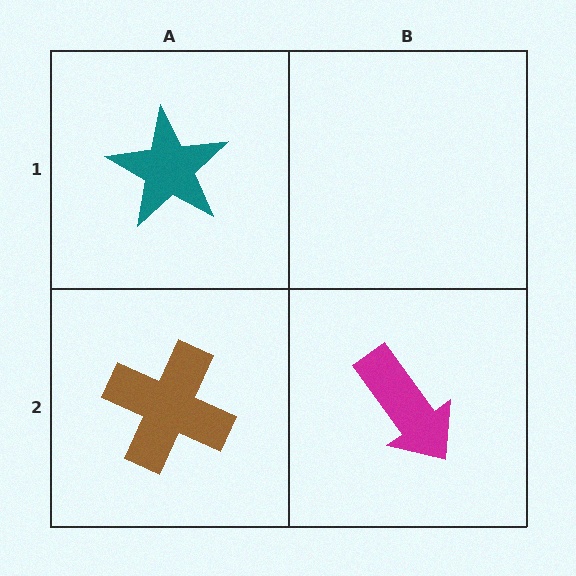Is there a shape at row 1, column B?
No, that cell is empty.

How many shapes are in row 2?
2 shapes.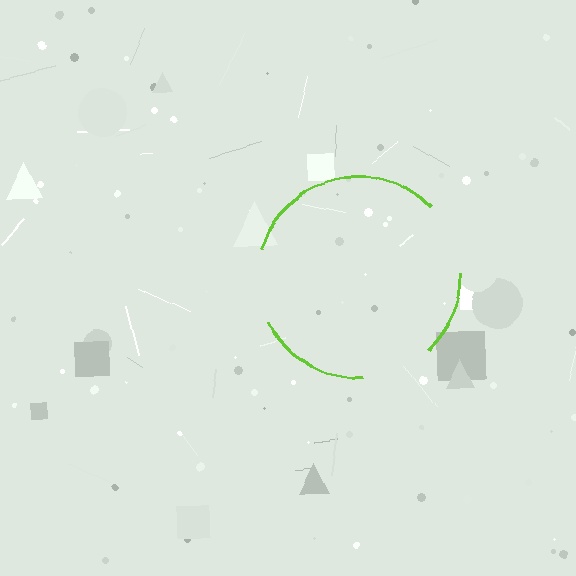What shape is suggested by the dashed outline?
The dashed outline suggests a circle.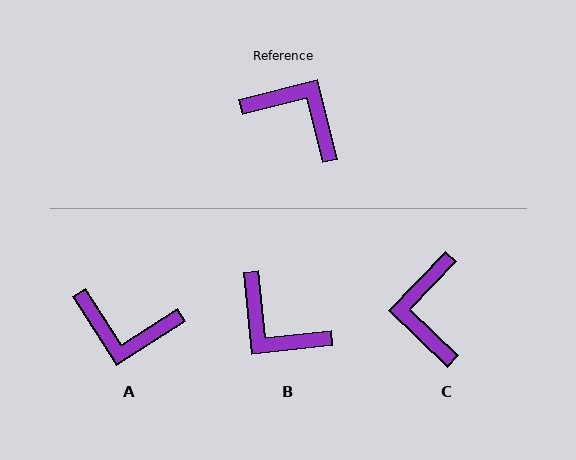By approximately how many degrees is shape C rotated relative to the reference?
Approximately 122 degrees counter-clockwise.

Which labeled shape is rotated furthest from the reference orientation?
B, about 172 degrees away.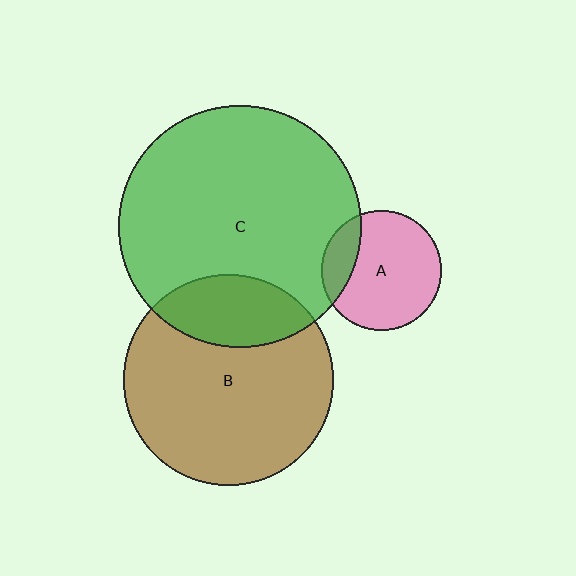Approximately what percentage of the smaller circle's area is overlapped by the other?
Approximately 25%.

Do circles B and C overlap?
Yes.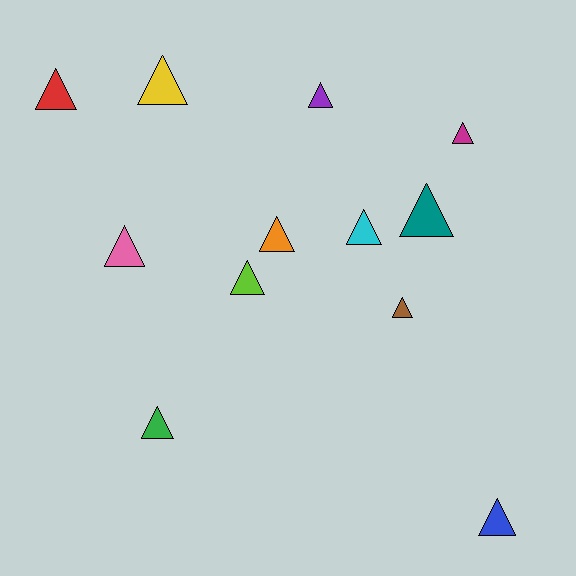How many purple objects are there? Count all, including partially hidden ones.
There is 1 purple object.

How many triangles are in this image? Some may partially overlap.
There are 12 triangles.